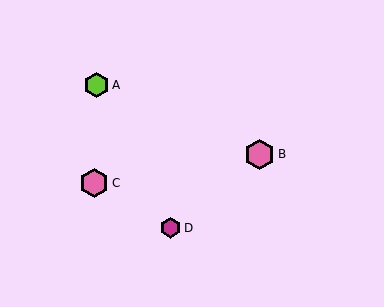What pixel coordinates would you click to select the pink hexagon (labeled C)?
Click at (94, 183) to select the pink hexagon C.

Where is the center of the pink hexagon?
The center of the pink hexagon is at (259, 154).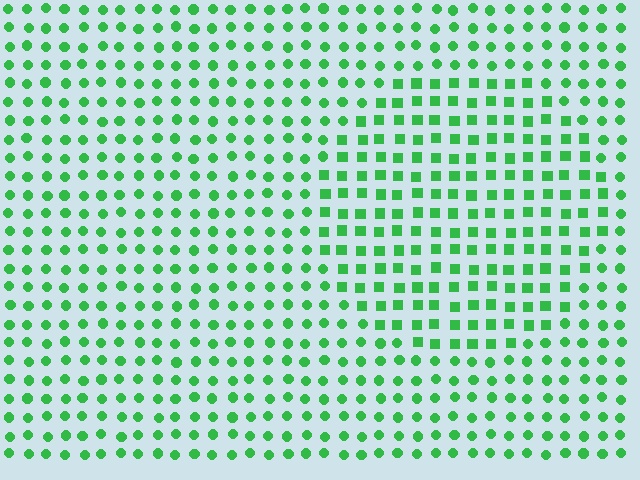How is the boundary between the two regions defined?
The boundary is defined by a change in element shape: squares inside vs. circles outside. All elements share the same color and spacing.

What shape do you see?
I see a circle.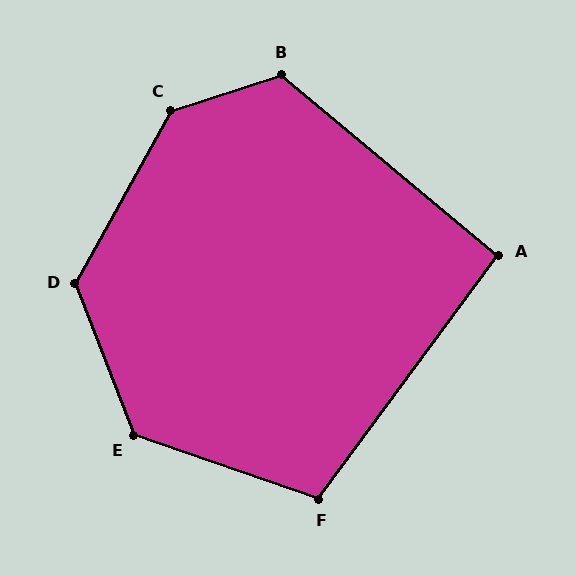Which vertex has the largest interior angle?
C, at approximately 136 degrees.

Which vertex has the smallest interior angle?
A, at approximately 93 degrees.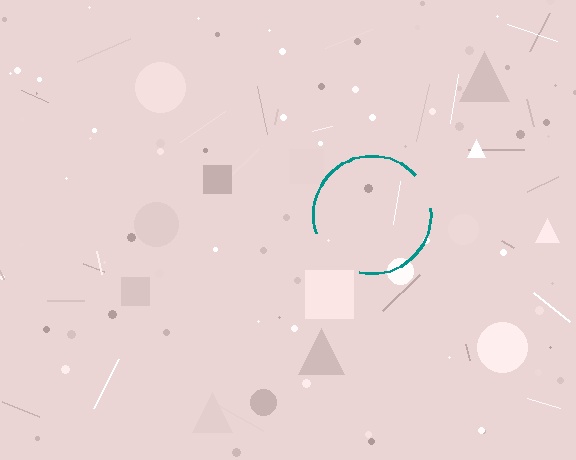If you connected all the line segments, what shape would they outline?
They would outline a circle.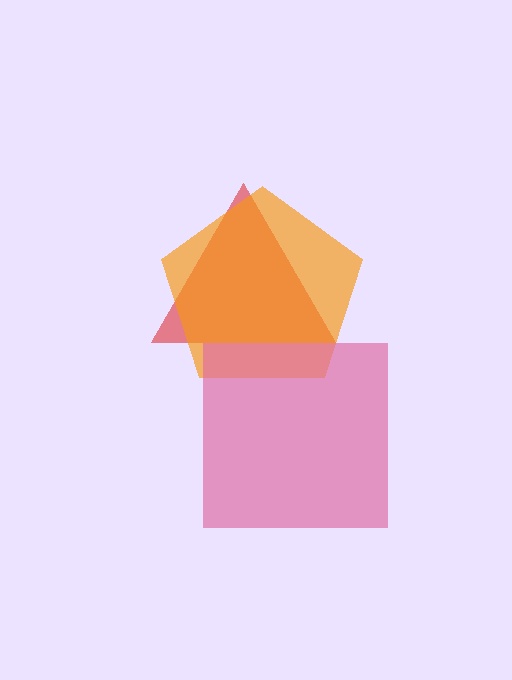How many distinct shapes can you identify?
There are 3 distinct shapes: a red triangle, an orange pentagon, a pink square.